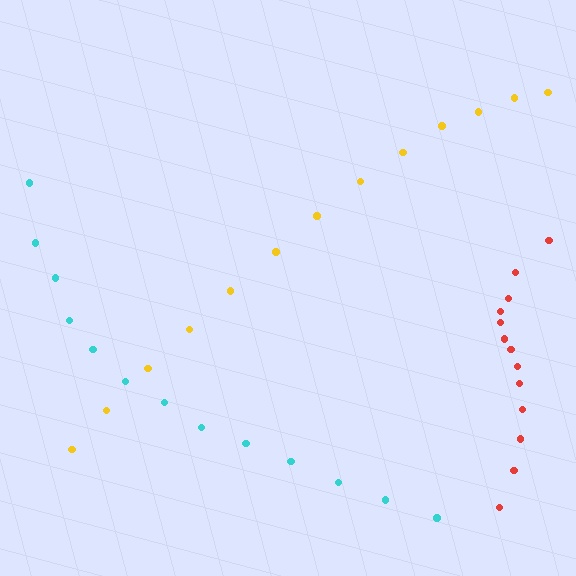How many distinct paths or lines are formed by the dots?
There are 3 distinct paths.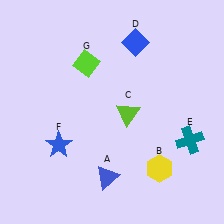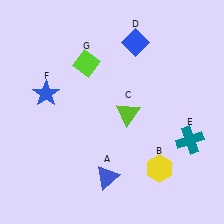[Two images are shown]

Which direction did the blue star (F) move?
The blue star (F) moved up.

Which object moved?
The blue star (F) moved up.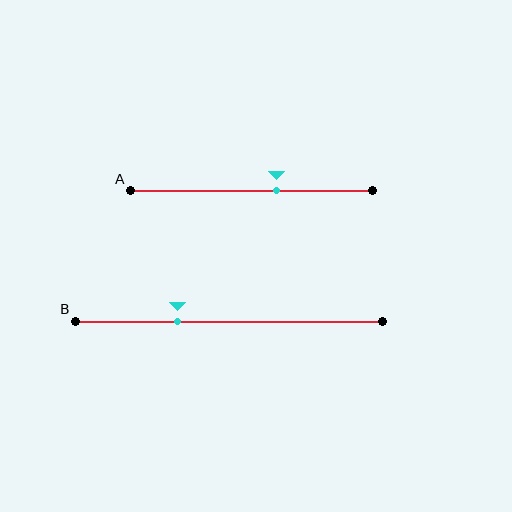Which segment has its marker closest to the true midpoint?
Segment A has its marker closest to the true midpoint.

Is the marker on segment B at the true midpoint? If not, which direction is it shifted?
No, the marker on segment B is shifted to the left by about 17% of the segment length.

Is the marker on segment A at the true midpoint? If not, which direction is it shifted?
No, the marker on segment A is shifted to the right by about 10% of the segment length.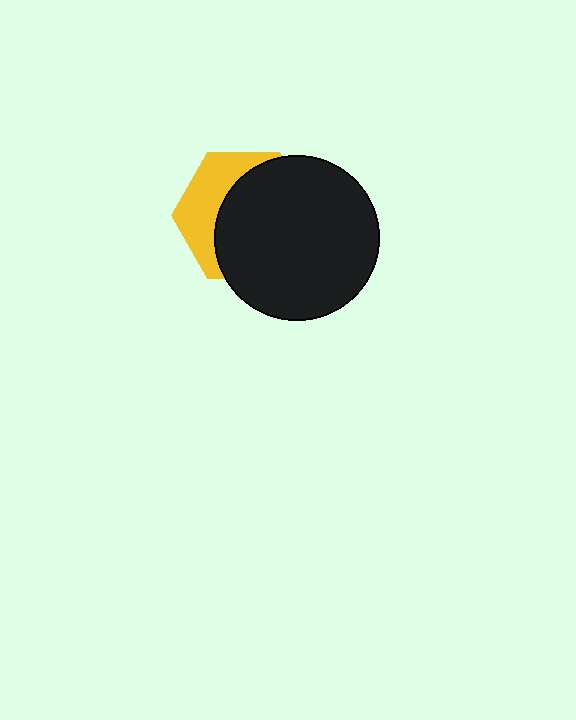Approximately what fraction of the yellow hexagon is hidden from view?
Roughly 64% of the yellow hexagon is hidden behind the black circle.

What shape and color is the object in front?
The object in front is a black circle.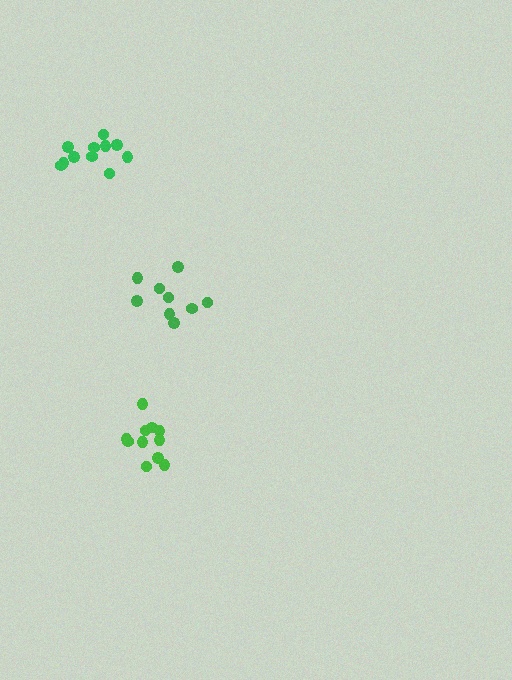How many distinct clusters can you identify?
There are 3 distinct clusters.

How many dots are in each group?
Group 1: 9 dots, Group 2: 11 dots, Group 3: 11 dots (31 total).